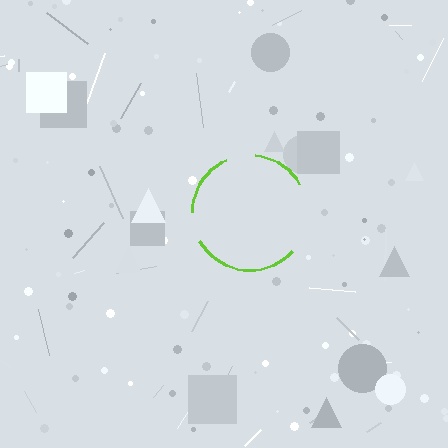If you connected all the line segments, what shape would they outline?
They would outline a circle.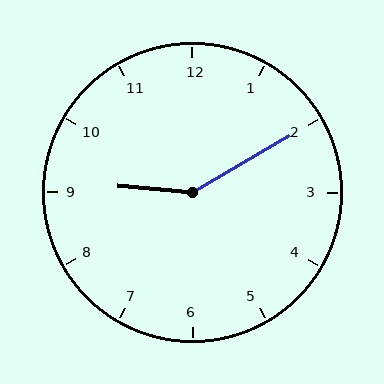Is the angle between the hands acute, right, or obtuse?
It is obtuse.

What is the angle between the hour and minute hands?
Approximately 145 degrees.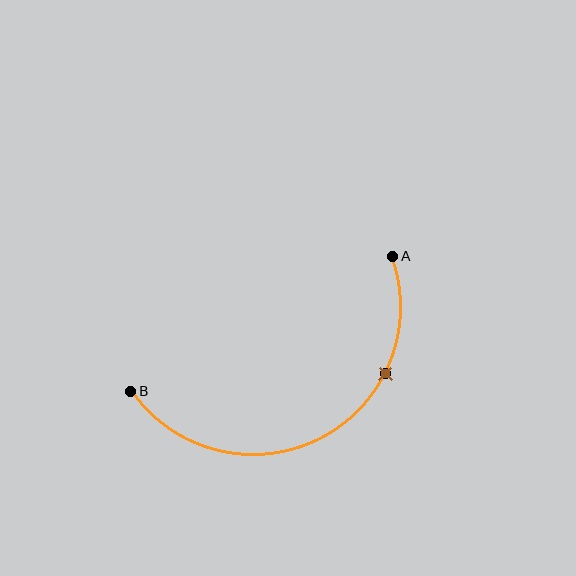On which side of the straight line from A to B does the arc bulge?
The arc bulges below the straight line connecting A and B.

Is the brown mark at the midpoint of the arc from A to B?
No. The brown mark lies on the arc but is closer to endpoint A. The arc midpoint would be at the point on the curve equidistant along the arc from both A and B.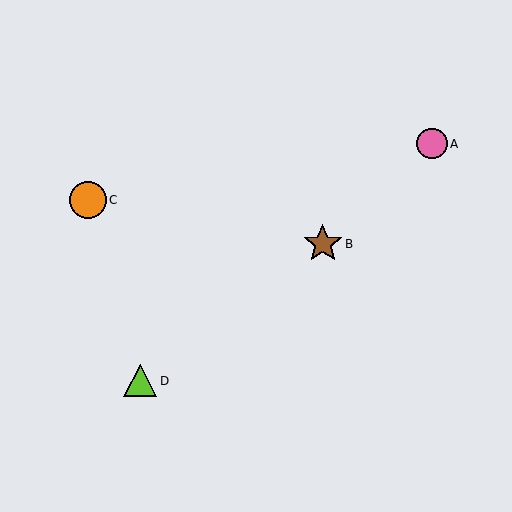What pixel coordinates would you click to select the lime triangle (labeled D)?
Click at (140, 381) to select the lime triangle D.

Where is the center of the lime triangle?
The center of the lime triangle is at (140, 381).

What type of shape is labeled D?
Shape D is a lime triangle.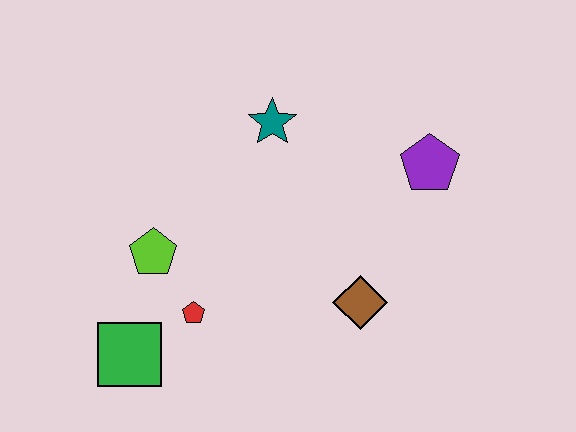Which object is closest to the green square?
The red pentagon is closest to the green square.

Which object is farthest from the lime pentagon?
The purple pentagon is farthest from the lime pentagon.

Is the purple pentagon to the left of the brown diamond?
No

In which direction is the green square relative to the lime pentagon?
The green square is below the lime pentagon.